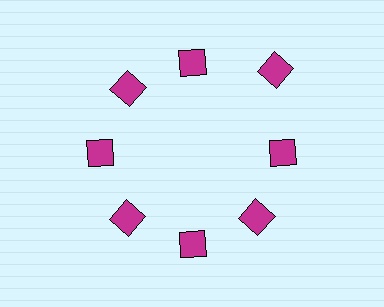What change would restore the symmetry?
The symmetry would be restored by moving it inward, back onto the ring so that all 8 squares sit at equal angles and equal distance from the center.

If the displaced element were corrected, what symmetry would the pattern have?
It would have 8-fold rotational symmetry — the pattern would map onto itself every 45 degrees.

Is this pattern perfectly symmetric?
No. The 8 magenta squares are arranged in a ring, but one element near the 2 o'clock position is pushed outward from the center, breaking the 8-fold rotational symmetry.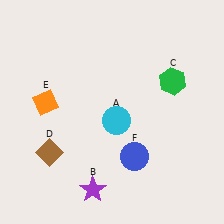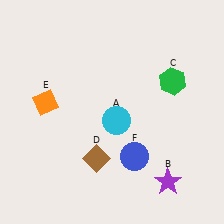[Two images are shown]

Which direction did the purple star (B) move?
The purple star (B) moved right.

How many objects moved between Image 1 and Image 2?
2 objects moved between the two images.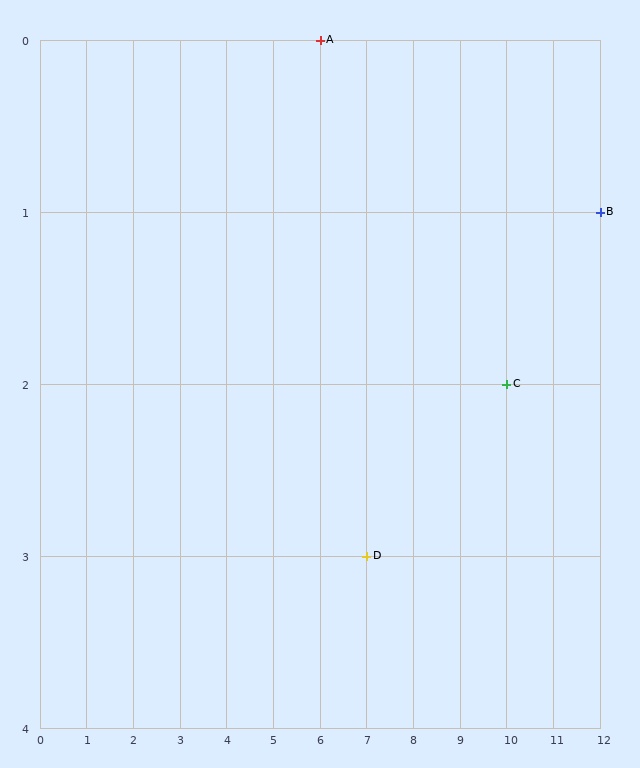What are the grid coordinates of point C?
Point C is at grid coordinates (10, 2).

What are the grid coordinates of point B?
Point B is at grid coordinates (12, 1).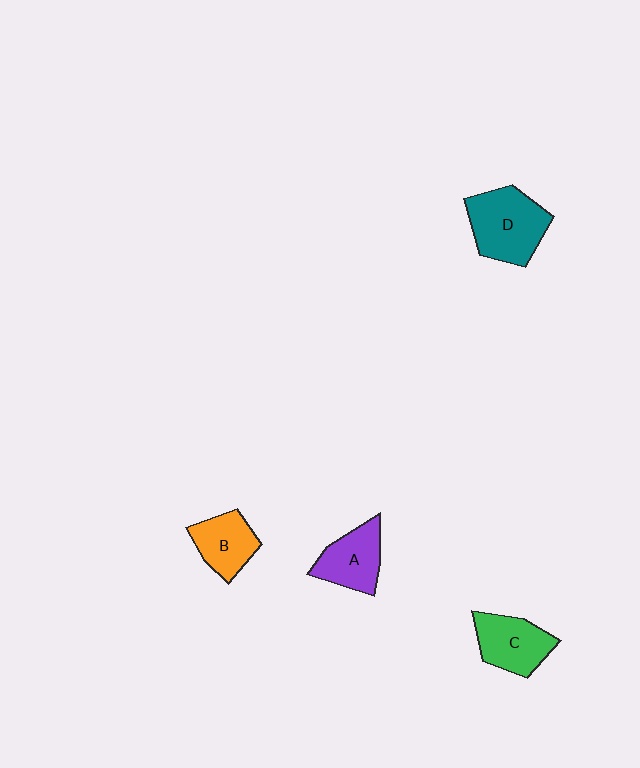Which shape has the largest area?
Shape D (teal).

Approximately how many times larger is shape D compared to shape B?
Approximately 1.6 times.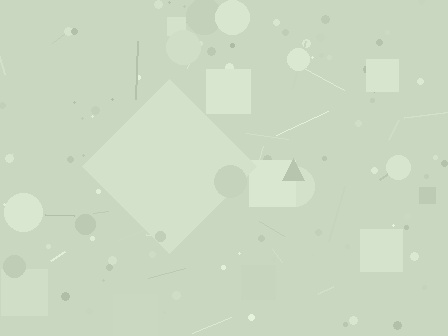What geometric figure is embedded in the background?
A diamond is embedded in the background.